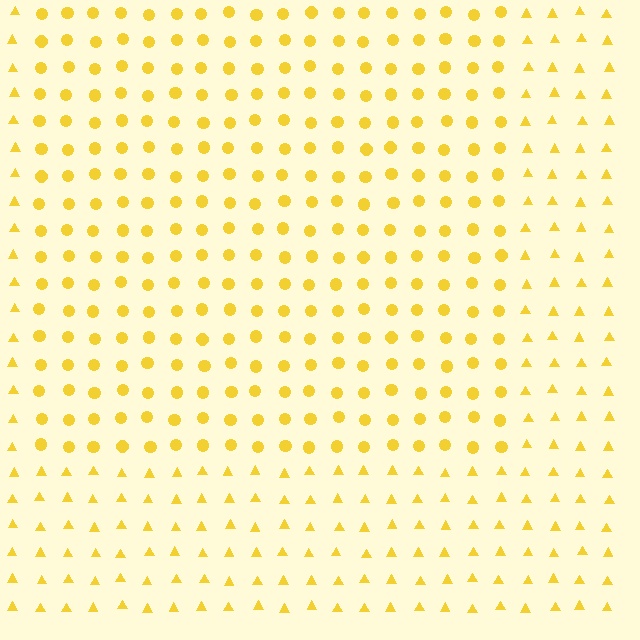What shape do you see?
I see a rectangle.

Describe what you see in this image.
The image is filled with small yellow elements arranged in a uniform grid. A rectangle-shaped region contains circles, while the surrounding area contains triangles. The boundary is defined purely by the change in element shape.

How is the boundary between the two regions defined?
The boundary is defined by a change in element shape: circles inside vs. triangles outside. All elements share the same color and spacing.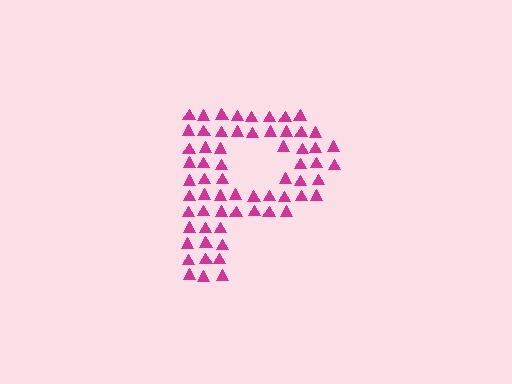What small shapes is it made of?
It is made of small triangles.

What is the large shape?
The large shape is the letter P.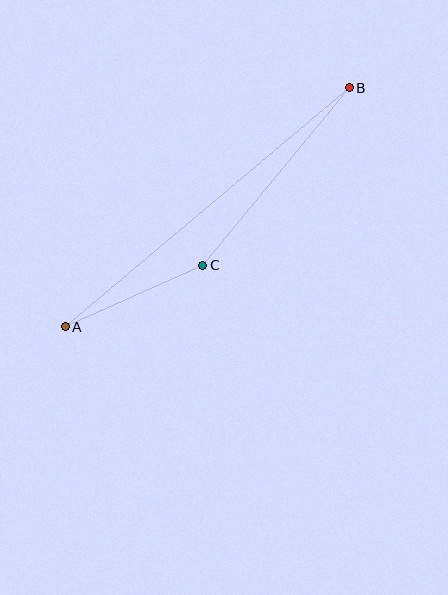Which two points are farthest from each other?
Points A and B are farthest from each other.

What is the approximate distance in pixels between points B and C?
The distance between B and C is approximately 231 pixels.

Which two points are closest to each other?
Points A and C are closest to each other.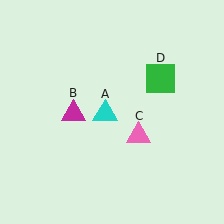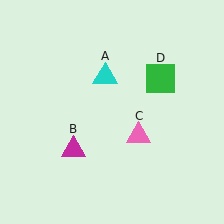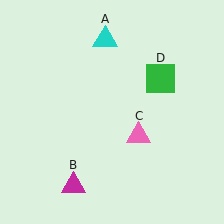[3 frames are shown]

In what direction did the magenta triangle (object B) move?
The magenta triangle (object B) moved down.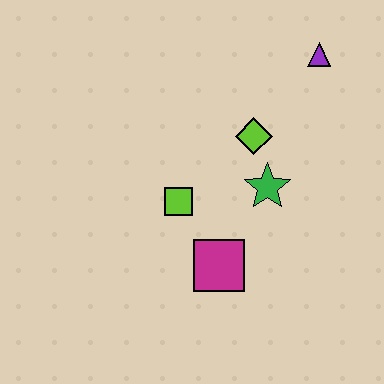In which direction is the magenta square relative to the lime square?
The magenta square is below the lime square.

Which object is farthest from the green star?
The purple triangle is farthest from the green star.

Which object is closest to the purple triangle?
The lime diamond is closest to the purple triangle.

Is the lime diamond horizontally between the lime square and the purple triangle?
Yes